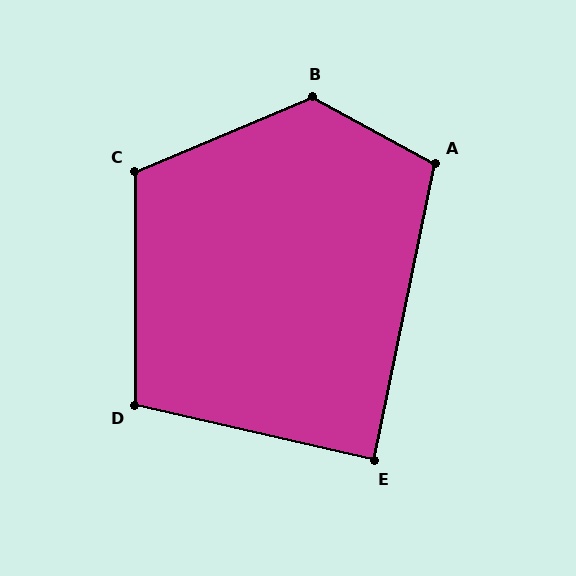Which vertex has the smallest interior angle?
E, at approximately 89 degrees.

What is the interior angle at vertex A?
Approximately 107 degrees (obtuse).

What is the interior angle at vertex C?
Approximately 113 degrees (obtuse).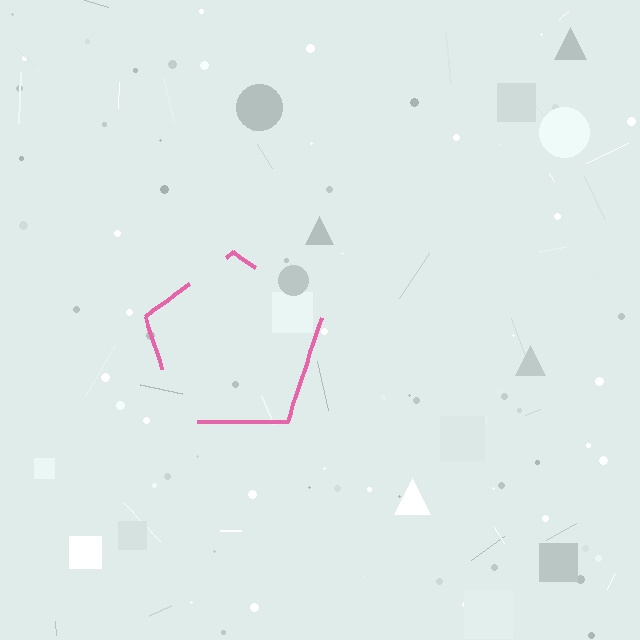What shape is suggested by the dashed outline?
The dashed outline suggests a pentagon.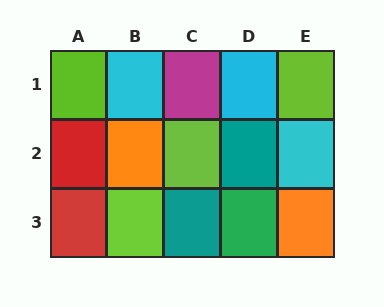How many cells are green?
1 cell is green.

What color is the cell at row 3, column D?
Green.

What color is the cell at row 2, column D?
Teal.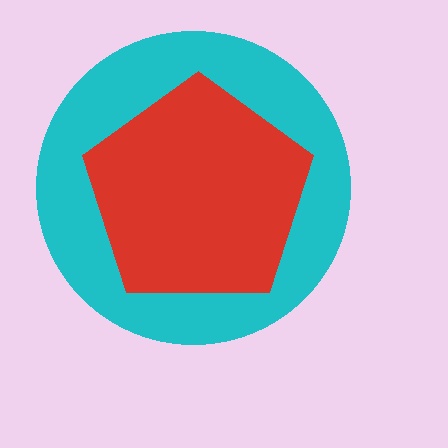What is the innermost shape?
The red pentagon.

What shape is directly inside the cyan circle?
The red pentagon.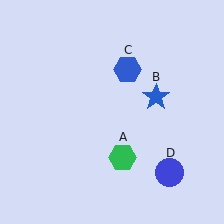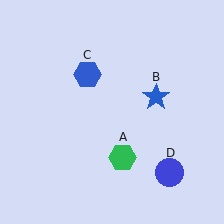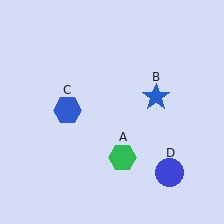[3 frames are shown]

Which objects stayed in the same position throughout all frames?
Green hexagon (object A) and blue star (object B) and blue circle (object D) remained stationary.